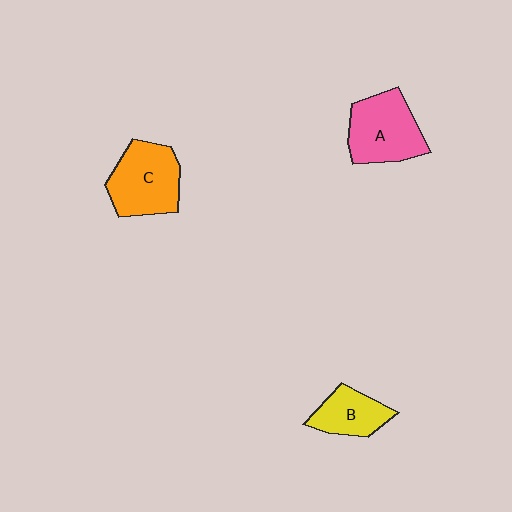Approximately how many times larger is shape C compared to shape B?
Approximately 1.6 times.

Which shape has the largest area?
Shape C (orange).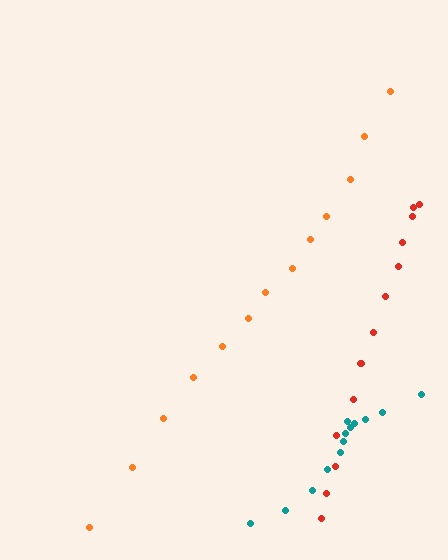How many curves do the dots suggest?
There are 3 distinct paths.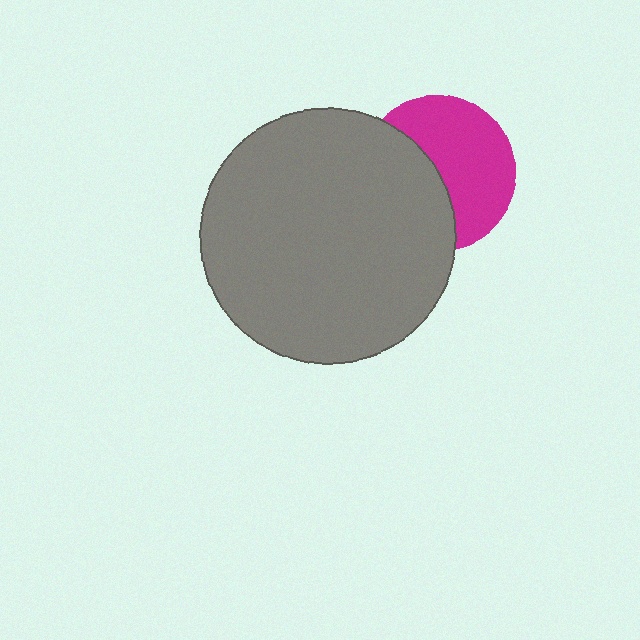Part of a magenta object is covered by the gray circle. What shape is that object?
It is a circle.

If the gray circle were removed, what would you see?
You would see the complete magenta circle.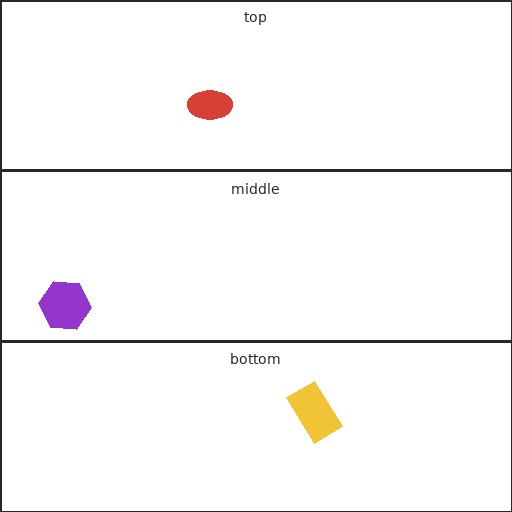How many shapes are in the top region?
1.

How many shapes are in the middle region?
1.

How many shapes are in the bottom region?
1.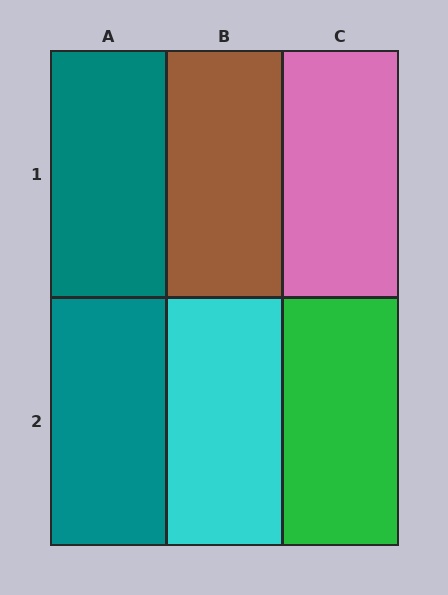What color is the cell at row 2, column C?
Green.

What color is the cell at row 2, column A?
Teal.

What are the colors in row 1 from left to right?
Teal, brown, pink.